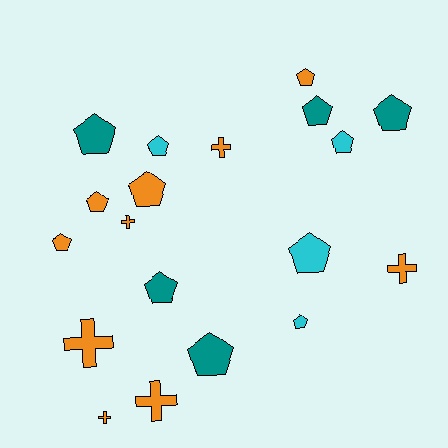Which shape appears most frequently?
Pentagon, with 13 objects.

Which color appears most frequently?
Orange, with 10 objects.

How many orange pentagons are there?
There are 4 orange pentagons.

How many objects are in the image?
There are 19 objects.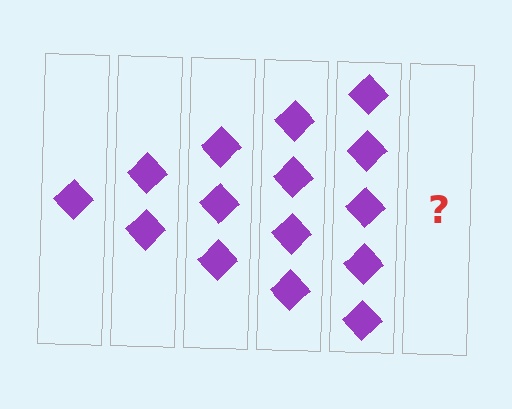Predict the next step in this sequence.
The next step is 6 diamonds.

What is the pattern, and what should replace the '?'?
The pattern is that each step adds one more diamond. The '?' should be 6 diamonds.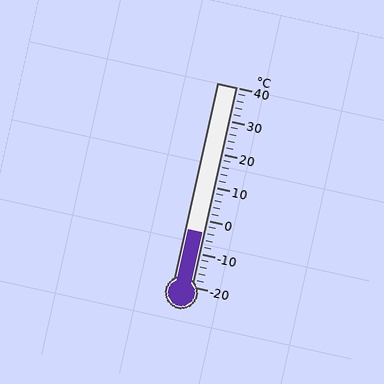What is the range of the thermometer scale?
The thermometer scale ranges from -20°C to 40°C.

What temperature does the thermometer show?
The thermometer shows approximately -4°C.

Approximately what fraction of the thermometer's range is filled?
The thermometer is filled to approximately 25% of its range.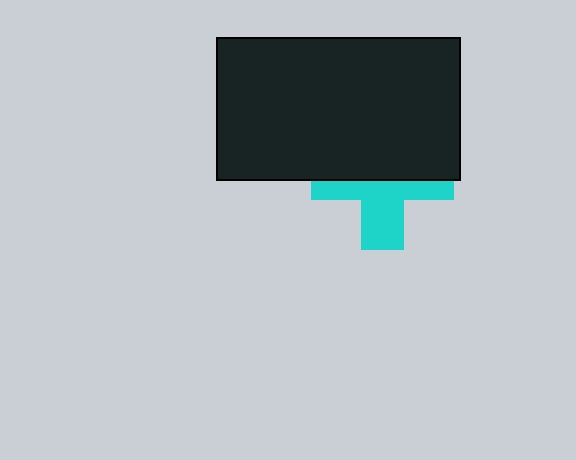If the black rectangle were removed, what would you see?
You would see the complete cyan cross.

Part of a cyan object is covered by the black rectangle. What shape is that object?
It is a cross.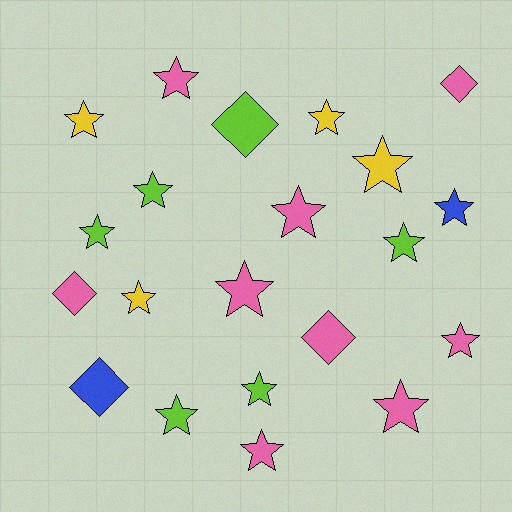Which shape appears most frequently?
Star, with 16 objects.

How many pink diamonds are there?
There are 3 pink diamonds.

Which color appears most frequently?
Pink, with 9 objects.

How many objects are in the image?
There are 21 objects.